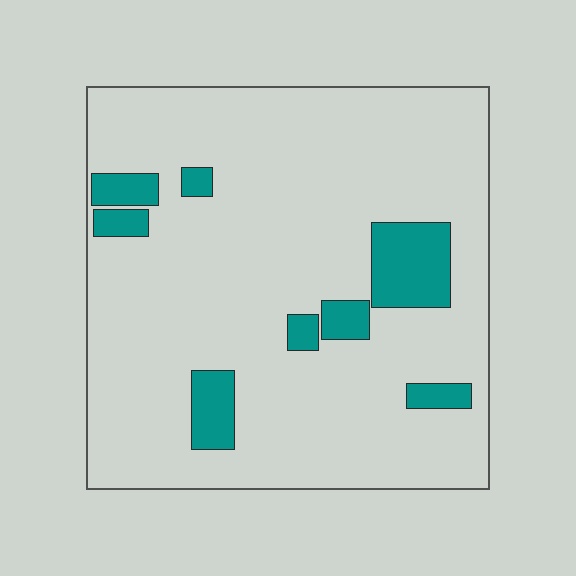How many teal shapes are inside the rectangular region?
8.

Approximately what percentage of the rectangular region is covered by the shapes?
Approximately 10%.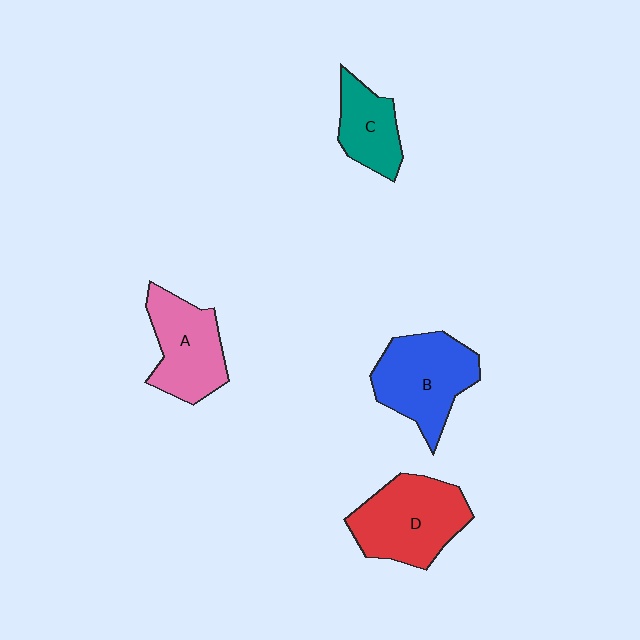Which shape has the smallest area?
Shape C (teal).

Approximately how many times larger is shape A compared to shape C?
Approximately 1.4 times.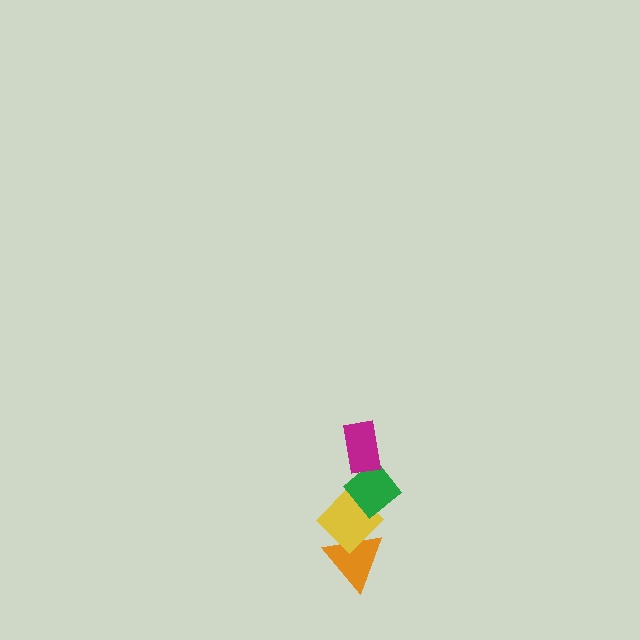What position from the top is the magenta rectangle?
The magenta rectangle is 1st from the top.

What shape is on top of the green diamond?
The magenta rectangle is on top of the green diamond.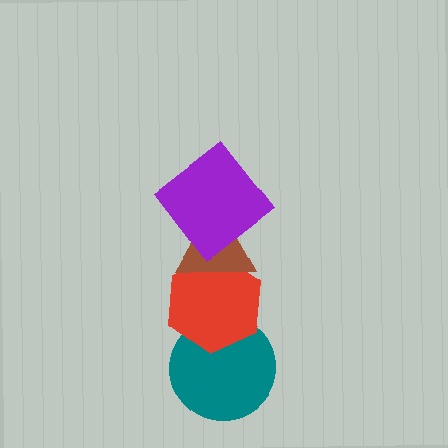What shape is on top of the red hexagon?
The brown triangle is on top of the red hexagon.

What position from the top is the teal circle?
The teal circle is 4th from the top.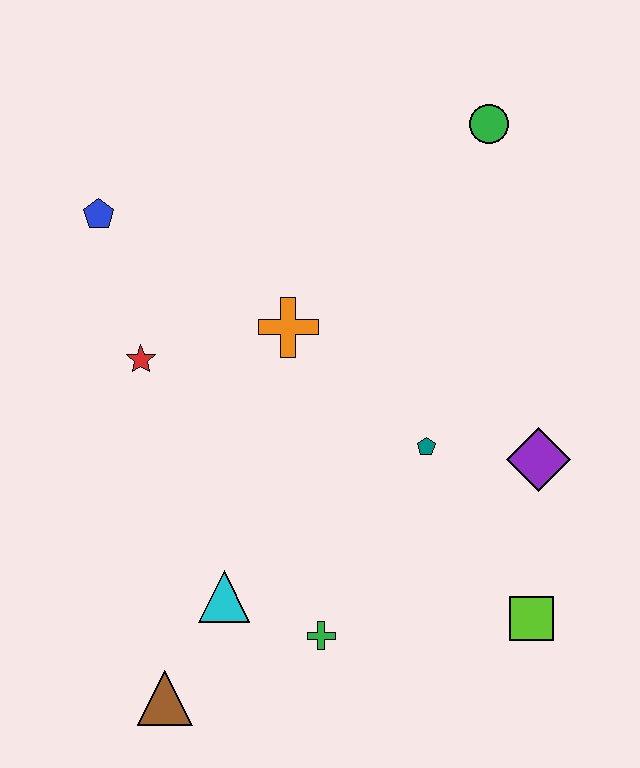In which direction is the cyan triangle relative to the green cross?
The cyan triangle is to the left of the green cross.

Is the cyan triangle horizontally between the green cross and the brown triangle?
Yes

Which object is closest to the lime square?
The purple diamond is closest to the lime square.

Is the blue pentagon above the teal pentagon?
Yes